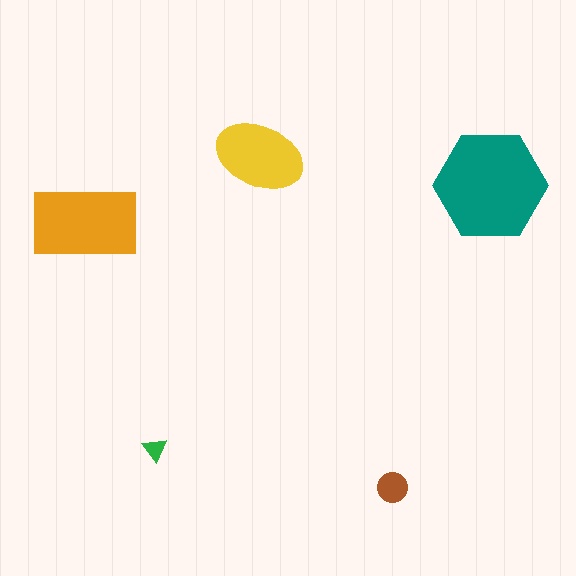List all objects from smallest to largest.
The green triangle, the brown circle, the yellow ellipse, the orange rectangle, the teal hexagon.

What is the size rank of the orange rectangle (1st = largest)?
2nd.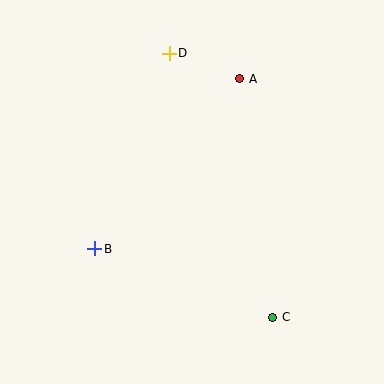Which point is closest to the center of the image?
Point B at (95, 249) is closest to the center.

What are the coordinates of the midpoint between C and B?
The midpoint between C and B is at (184, 283).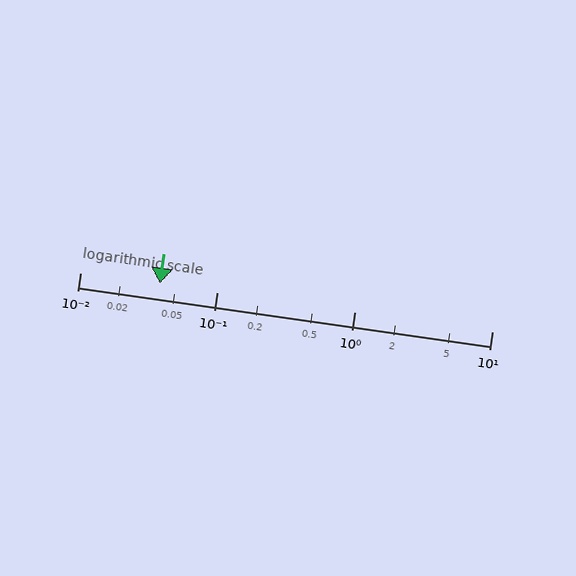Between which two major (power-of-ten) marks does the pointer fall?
The pointer is between 0.01 and 0.1.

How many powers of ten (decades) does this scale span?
The scale spans 3 decades, from 0.01 to 10.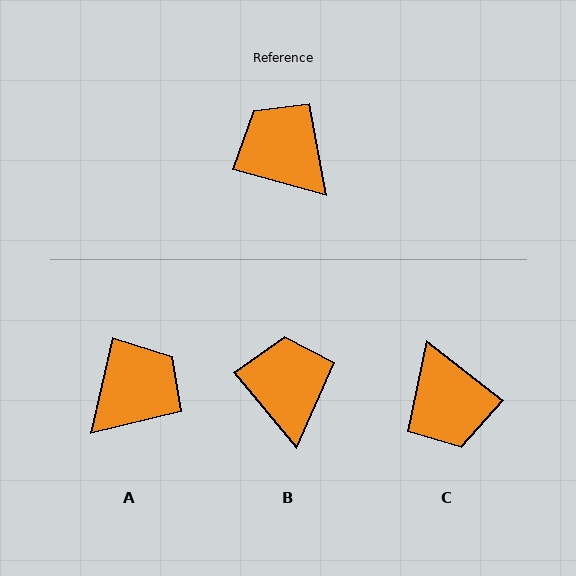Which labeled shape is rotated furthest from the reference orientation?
C, about 157 degrees away.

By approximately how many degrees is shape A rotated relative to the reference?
Approximately 87 degrees clockwise.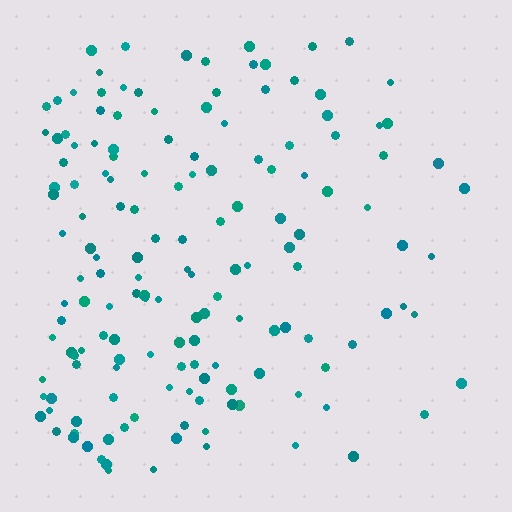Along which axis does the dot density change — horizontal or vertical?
Horizontal.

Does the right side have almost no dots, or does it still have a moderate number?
Still a moderate number, just noticeably fewer than the left.